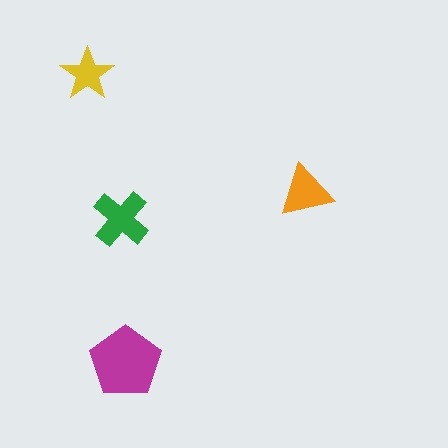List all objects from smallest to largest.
The yellow star, the orange triangle, the green cross, the magenta pentagon.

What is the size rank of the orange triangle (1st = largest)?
3rd.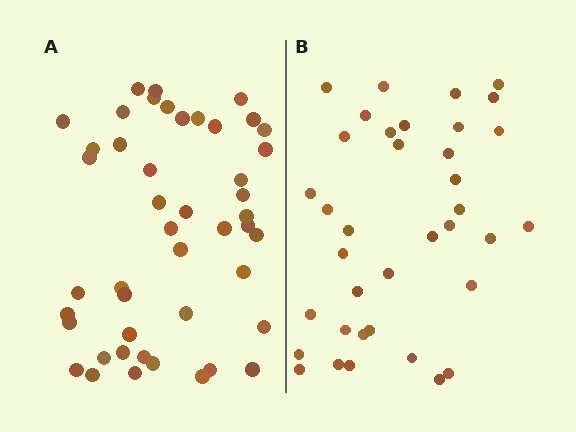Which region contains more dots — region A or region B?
Region A (the left region) has more dots.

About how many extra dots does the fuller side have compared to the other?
Region A has roughly 8 or so more dots than region B.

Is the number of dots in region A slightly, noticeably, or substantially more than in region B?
Region A has only slightly more — the two regions are fairly close. The ratio is roughly 1.2 to 1.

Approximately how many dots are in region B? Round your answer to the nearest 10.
About 40 dots. (The exact count is 37, which rounds to 40.)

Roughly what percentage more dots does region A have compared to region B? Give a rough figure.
About 25% more.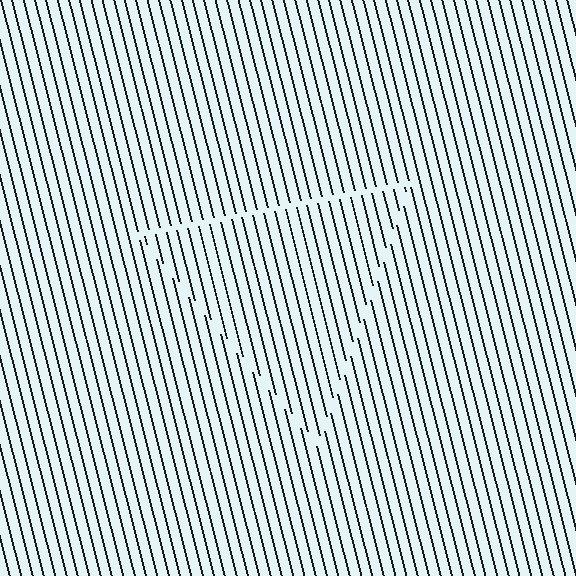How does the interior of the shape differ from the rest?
The interior of the shape contains the same grating, shifted by half a period — the contour is defined by the phase discontinuity where line-ends from the inner and outer gratings abut.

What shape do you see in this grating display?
An illusory triangle. The interior of the shape contains the same grating, shifted by half a period — the contour is defined by the phase discontinuity where line-ends from the inner and outer gratings abut.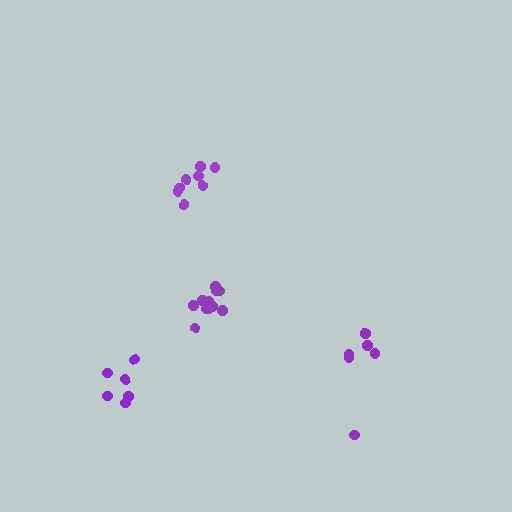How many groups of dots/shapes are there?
There are 4 groups.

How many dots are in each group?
Group 1: 8 dots, Group 2: 6 dots, Group 3: 11 dots, Group 4: 6 dots (31 total).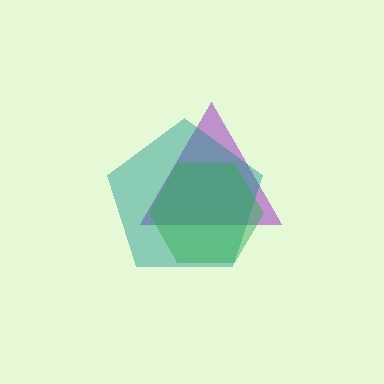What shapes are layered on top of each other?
The layered shapes are: a purple triangle, a teal pentagon, a green hexagon.